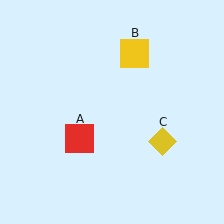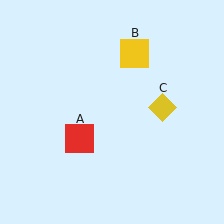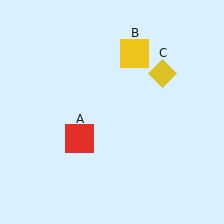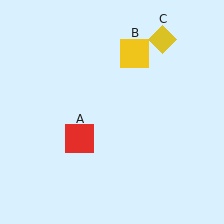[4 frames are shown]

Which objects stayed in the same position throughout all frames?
Red square (object A) and yellow square (object B) remained stationary.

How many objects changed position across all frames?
1 object changed position: yellow diamond (object C).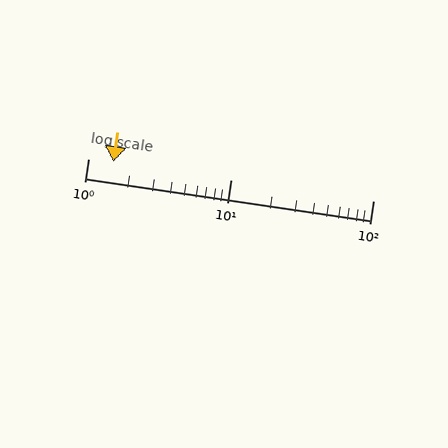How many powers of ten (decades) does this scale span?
The scale spans 2 decades, from 1 to 100.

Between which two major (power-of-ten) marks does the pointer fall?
The pointer is between 1 and 10.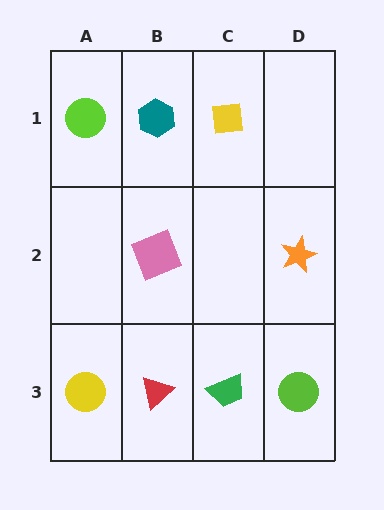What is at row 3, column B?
A red triangle.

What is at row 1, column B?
A teal hexagon.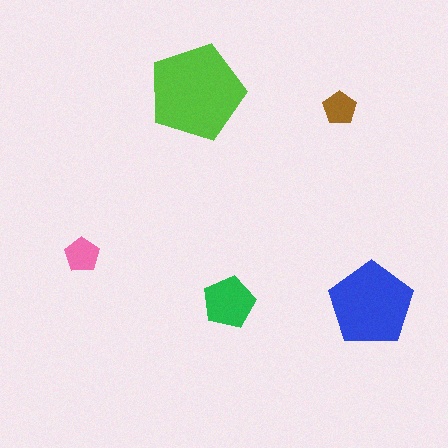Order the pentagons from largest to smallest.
the lime one, the blue one, the green one, the pink one, the brown one.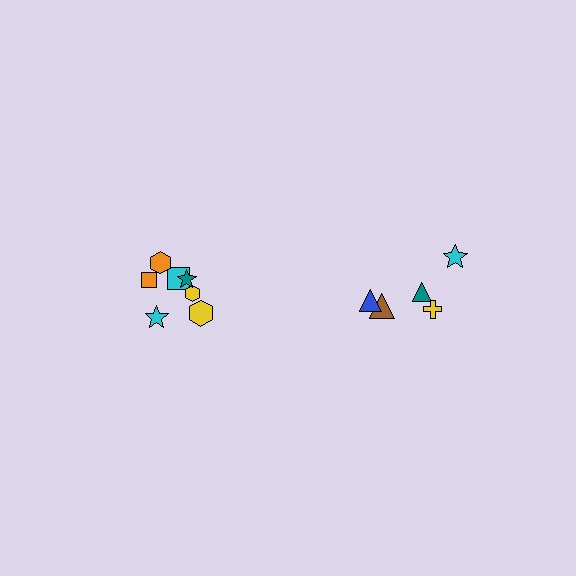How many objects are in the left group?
There are 7 objects.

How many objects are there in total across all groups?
There are 12 objects.